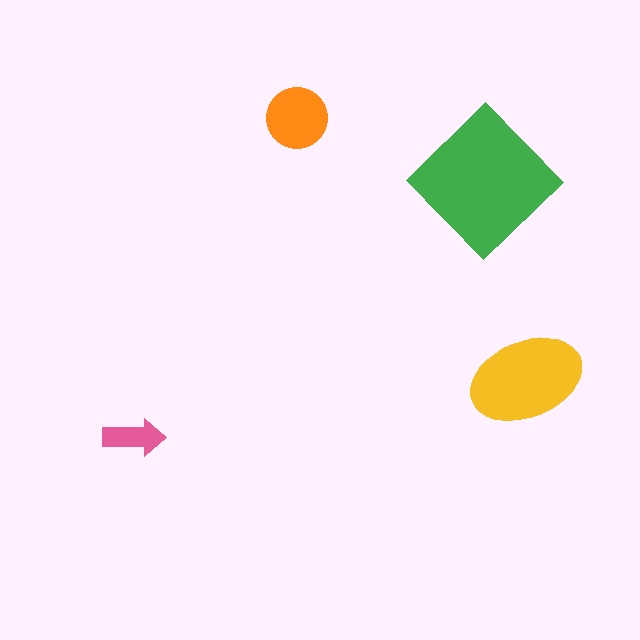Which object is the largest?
The green diamond.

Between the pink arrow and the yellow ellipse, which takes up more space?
The yellow ellipse.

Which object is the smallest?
The pink arrow.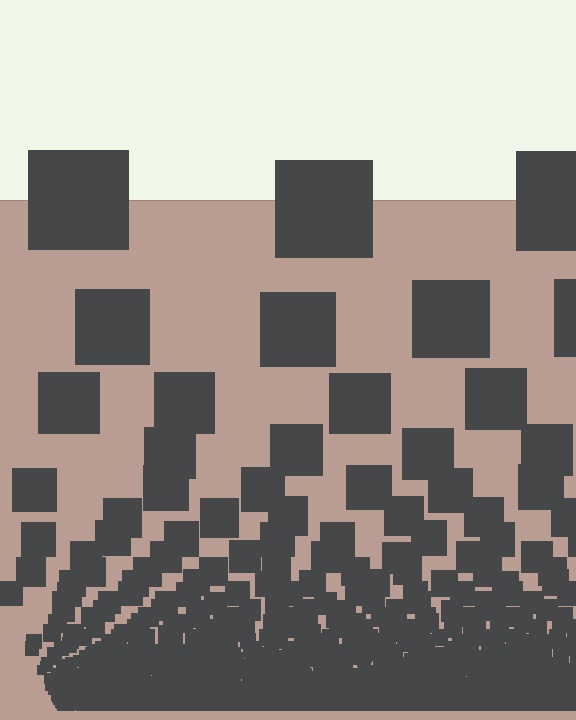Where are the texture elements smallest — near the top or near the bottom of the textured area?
Near the bottom.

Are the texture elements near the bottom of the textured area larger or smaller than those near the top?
Smaller. The gradient is inverted — elements near the bottom are smaller and denser.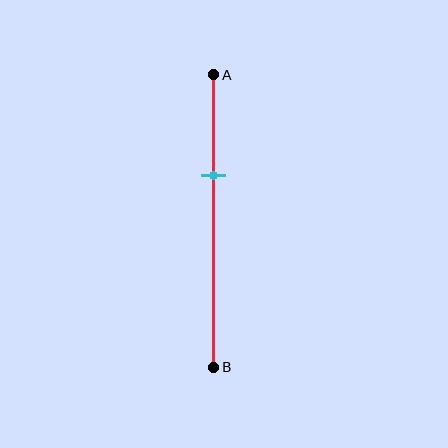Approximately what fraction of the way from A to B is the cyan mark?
The cyan mark is approximately 35% of the way from A to B.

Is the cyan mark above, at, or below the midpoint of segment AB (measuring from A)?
The cyan mark is above the midpoint of segment AB.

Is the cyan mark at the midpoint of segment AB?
No, the mark is at about 35% from A, not at the 50% midpoint.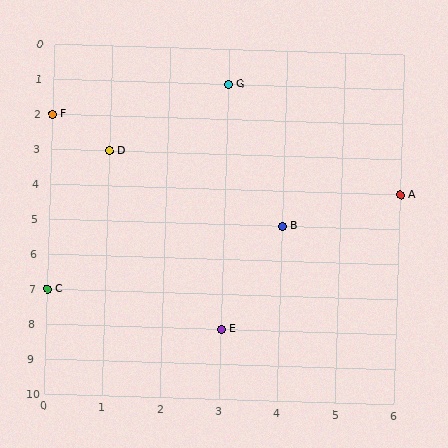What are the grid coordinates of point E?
Point E is at grid coordinates (3, 8).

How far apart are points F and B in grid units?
Points F and B are 4 columns and 3 rows apart (about 5.0 grid units diagonally).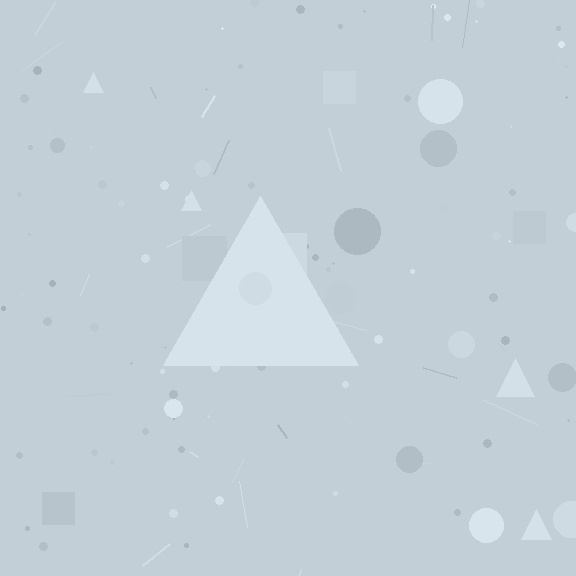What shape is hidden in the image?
A triangle is hidden in the image.